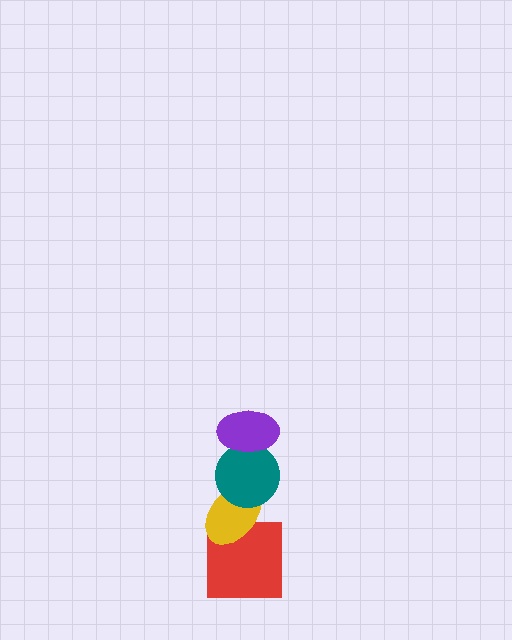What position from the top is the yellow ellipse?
The yellow ellipse is 3rd from the top.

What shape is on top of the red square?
The yellow ellipse is on top of the red square.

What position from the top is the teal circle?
The teal circle is 2nd from the top.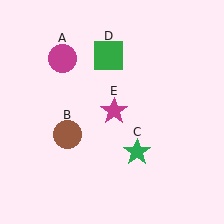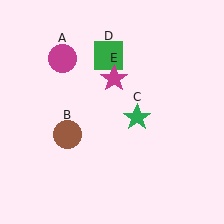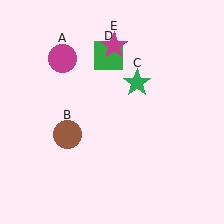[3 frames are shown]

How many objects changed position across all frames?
2 objects changed position: green star (object C), magenta star (object E).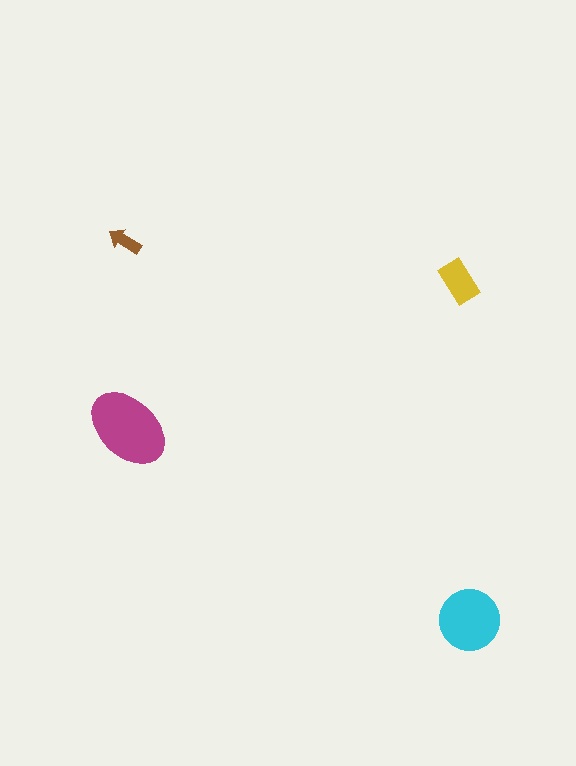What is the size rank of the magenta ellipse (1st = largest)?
1st.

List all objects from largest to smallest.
The magenta ellipse, the cyan circle, the yellow rectangle, the brown arrow.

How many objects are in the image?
There are 4 objects in the image.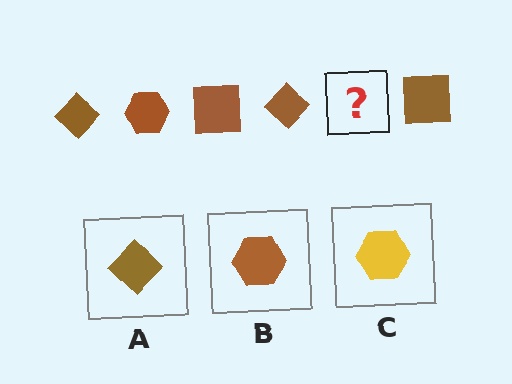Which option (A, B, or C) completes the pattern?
B.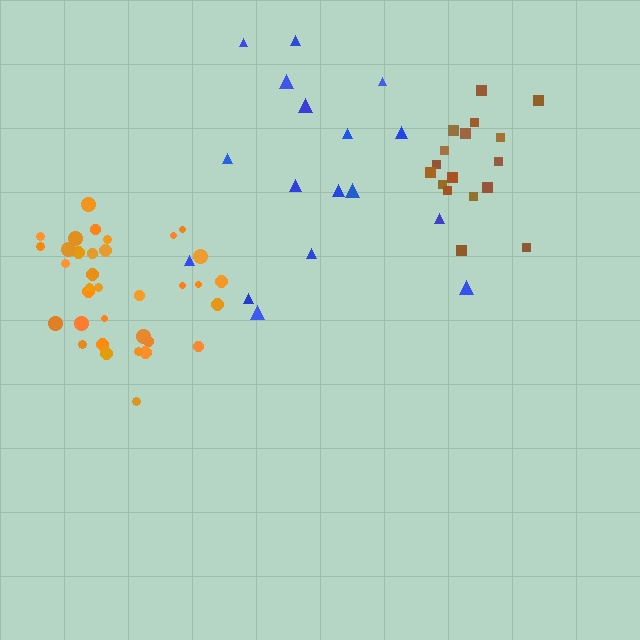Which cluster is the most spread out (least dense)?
Blue.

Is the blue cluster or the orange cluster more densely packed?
Orange.